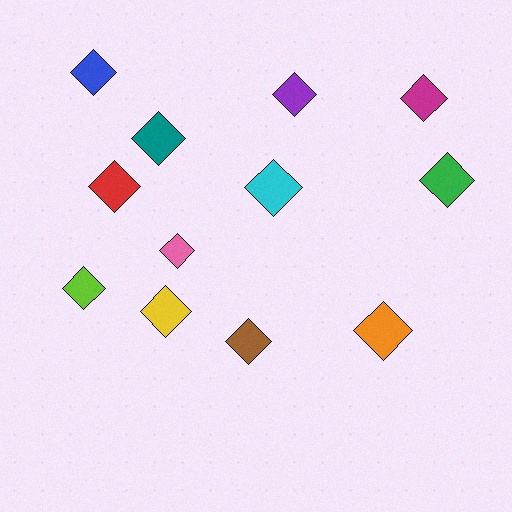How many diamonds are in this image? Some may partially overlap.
There are 12 diamonds.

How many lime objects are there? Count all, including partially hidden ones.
There is 1 lime object.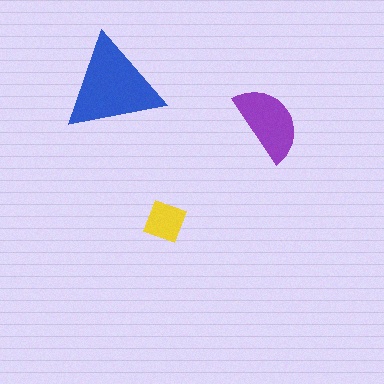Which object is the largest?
The blue triangle.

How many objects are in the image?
There are 3 objects in the image.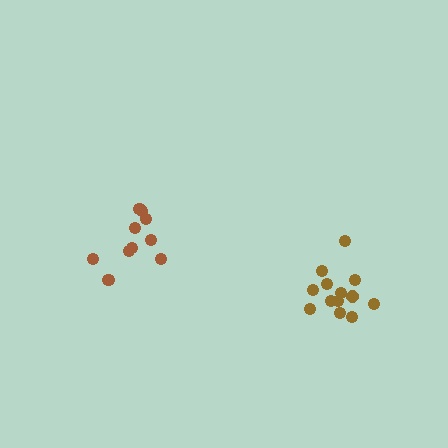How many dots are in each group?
Group 1: 13 dots, Group 2: 10 dots (23 total).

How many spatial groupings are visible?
There are 2 spatial groupings.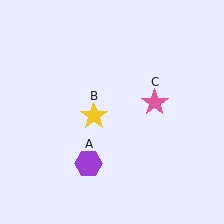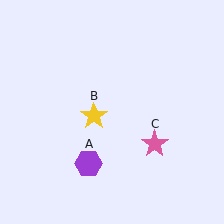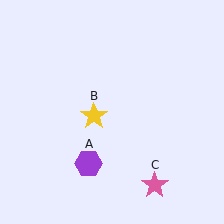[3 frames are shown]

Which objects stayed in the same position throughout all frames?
Purple hexagon (object A) and yellow star (object B) remained stationary.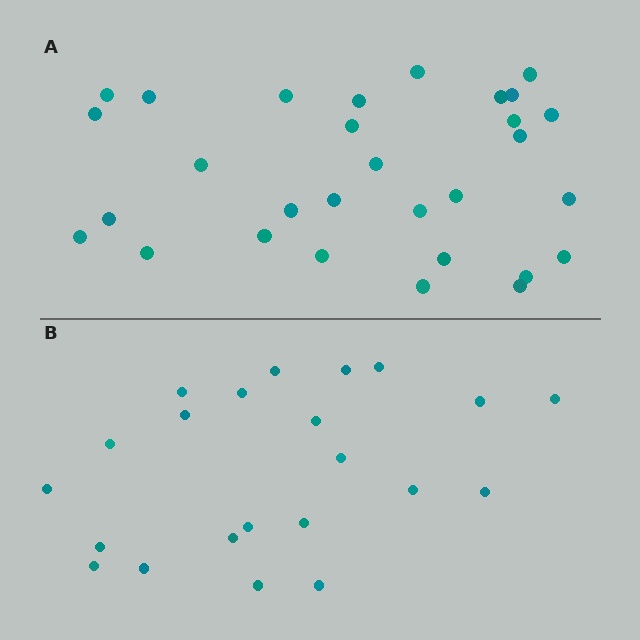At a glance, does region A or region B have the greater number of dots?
Region A (the top region) has more dots.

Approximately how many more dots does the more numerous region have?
Region A has roughly 8 or so more dots than region B.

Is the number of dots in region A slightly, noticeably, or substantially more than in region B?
Region A has noticeably more, but not dramatically so. The ratio is roughly 1.4 to 1.